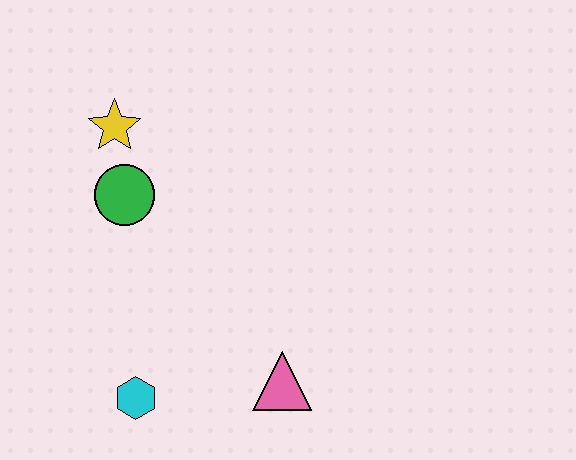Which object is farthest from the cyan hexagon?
The yellow star is farthest from the cyan hexagon.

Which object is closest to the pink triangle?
The cyan hexagon is closest to the pink triangle.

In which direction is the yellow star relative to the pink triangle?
The yellow star is above the pink triangle.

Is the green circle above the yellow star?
No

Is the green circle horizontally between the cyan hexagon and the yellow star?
Yes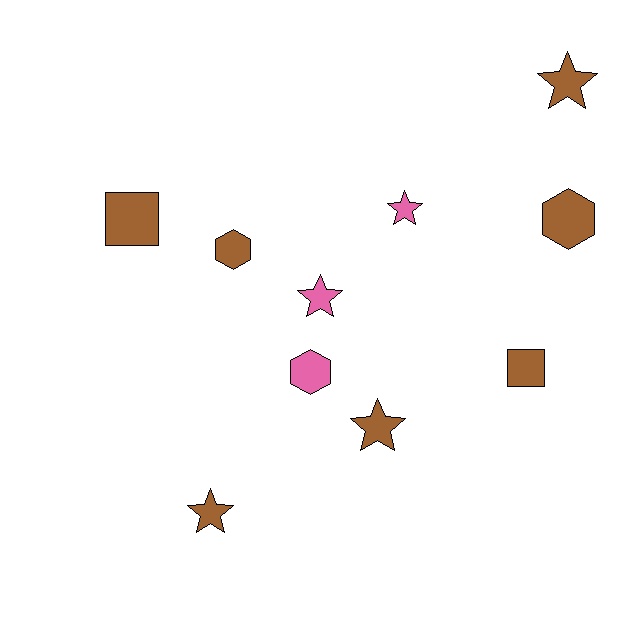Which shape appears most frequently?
Star, with 5 objects.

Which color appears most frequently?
Brown, with 7 objects.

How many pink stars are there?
There are 2 pink stars.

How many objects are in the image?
There are 10 objects.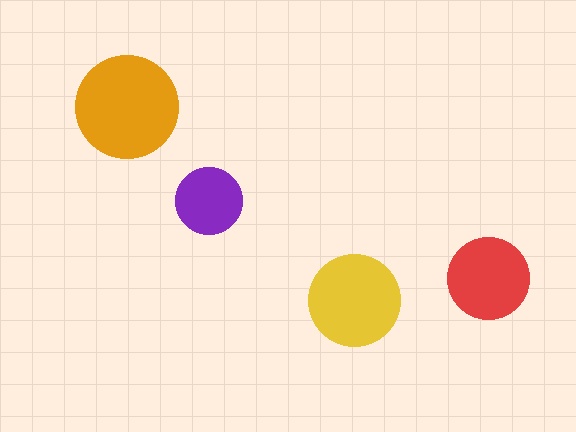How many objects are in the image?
There are 4 objects in the image.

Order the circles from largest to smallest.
the orange one, the yellow one, the red one, the purple one.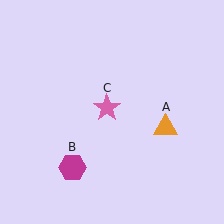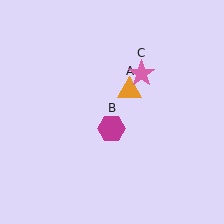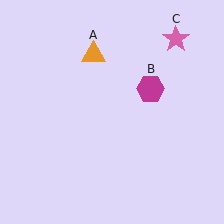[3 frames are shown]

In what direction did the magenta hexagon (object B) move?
The magenta hexagon (object B) moved up and to the right.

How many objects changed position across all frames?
3 objects changed position: orange triangle (object A), magenta hexagon (object B), pink star (object C).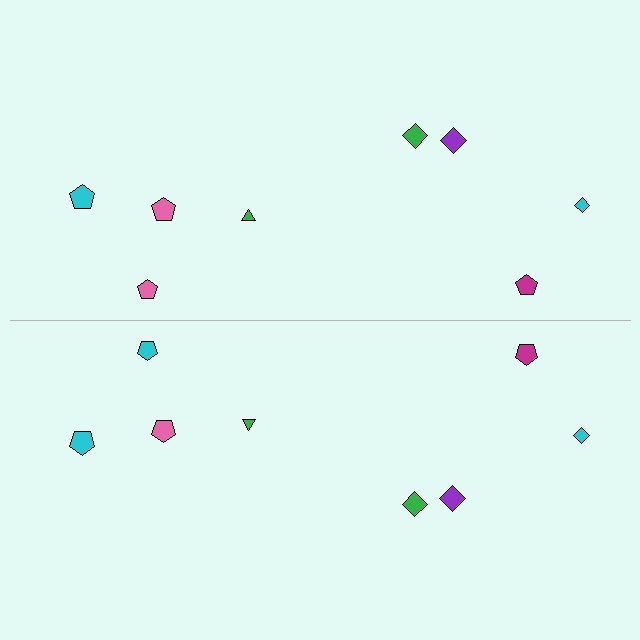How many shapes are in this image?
There are 16 shapes in this image.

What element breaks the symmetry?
The cyan pentagon on the bottom side breaks the symmetry — its mirror counterpart is pink.